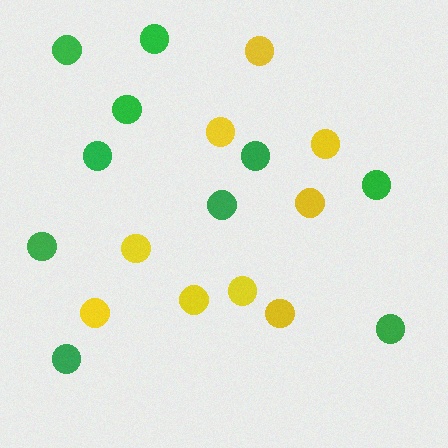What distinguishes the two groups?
There are 2 groups: one group of green circles (10) and one group of yellow circles (9).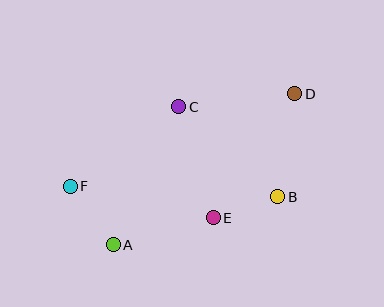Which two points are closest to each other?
Points B and E are closest to each other.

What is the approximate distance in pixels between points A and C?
The distance between A and C is approximately 153 pixels.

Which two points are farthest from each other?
Points D and F are farthest from each other.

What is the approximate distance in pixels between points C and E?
The distance between C and E is approximately 116 pixels.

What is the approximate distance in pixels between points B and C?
The distance between B and C is approximately 134 pixels.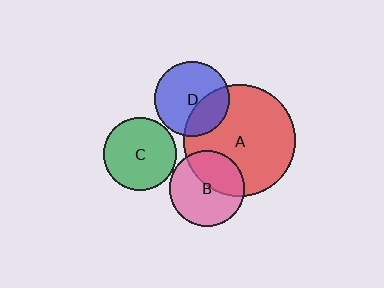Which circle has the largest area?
Circle A (red).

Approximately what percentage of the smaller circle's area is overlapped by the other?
Approximately 40%.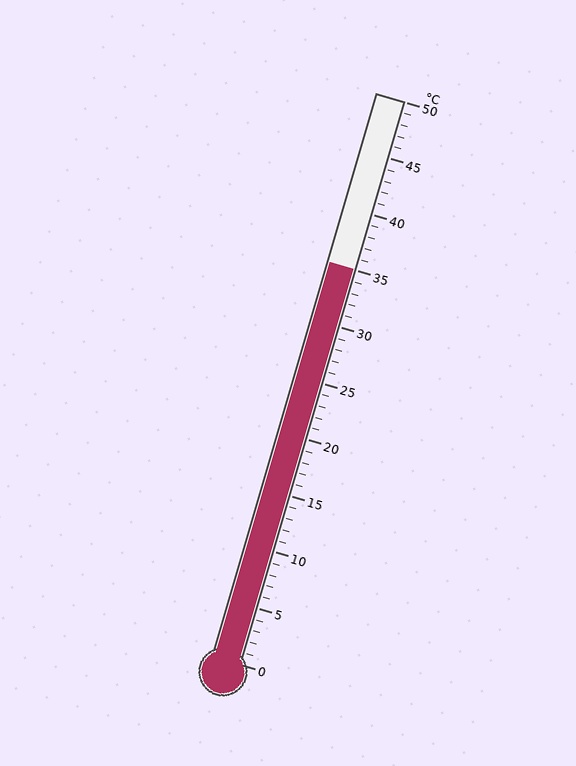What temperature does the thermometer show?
The thermometer shows approximately 35°C.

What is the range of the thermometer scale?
The thermometer scale ranges from 0°C to 50°C.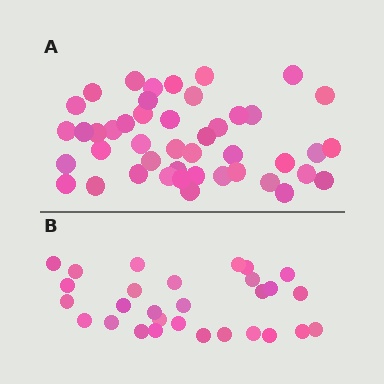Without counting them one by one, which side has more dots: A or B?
Region A (the top region) has more dots.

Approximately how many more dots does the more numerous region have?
Region A has approximately 15 more dots than region B.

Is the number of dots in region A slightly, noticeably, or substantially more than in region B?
Region A has substantially more. The ratio is roughly 1.6 to 1.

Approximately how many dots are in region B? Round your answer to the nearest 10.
About 30 dots. (The exact count is 29, which rounds to 30.)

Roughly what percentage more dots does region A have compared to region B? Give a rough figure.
About 55% more.